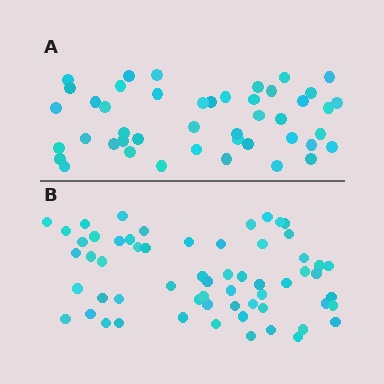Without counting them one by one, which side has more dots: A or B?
Region B (the bottom region) has more dots.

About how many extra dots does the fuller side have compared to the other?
Region B has approximately 15 more dots than region A.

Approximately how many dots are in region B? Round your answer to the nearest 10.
About 60 dots.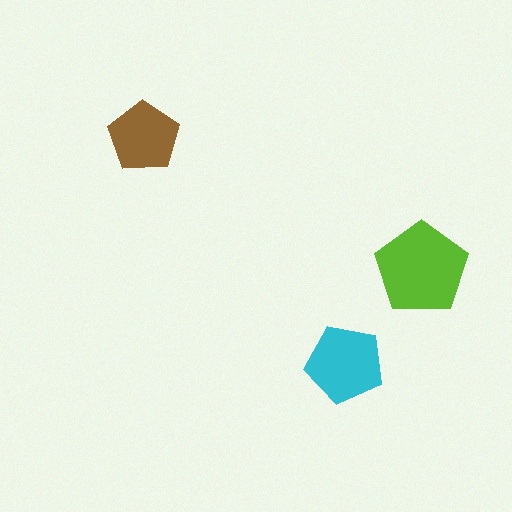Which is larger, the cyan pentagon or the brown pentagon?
The cyan one.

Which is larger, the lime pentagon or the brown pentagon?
The lime one.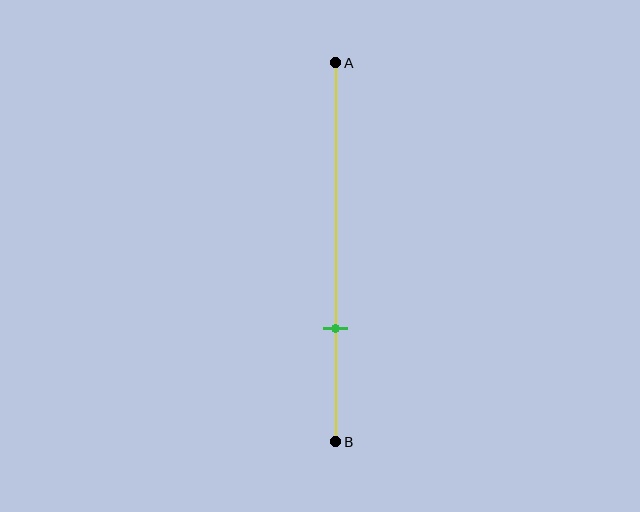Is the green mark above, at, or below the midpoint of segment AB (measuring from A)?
The green mark is below the midpoint of segment AB.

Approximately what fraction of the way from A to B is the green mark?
The green mark is approximately 70% of the way from A to B.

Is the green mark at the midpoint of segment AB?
No, the mark is at about 70% from A, not at the 50% midpoint.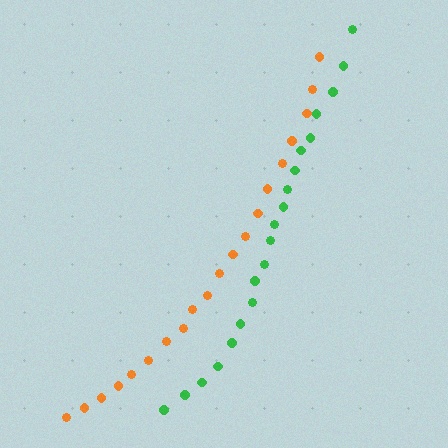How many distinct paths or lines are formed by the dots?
There are 2 distinct paths.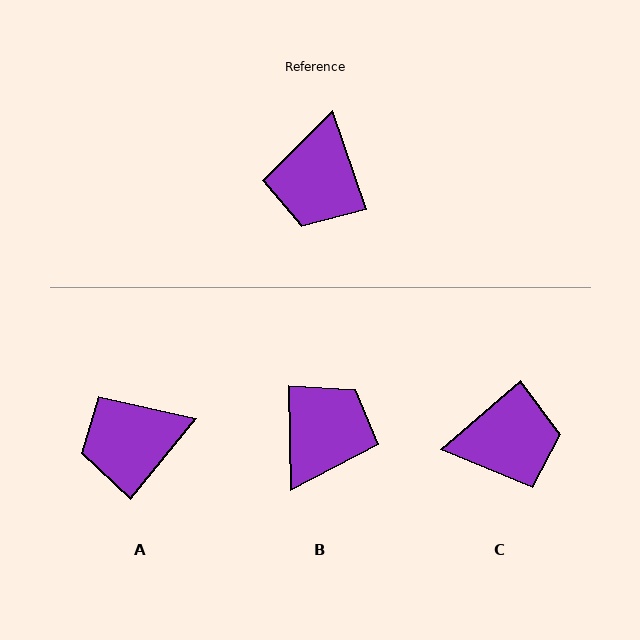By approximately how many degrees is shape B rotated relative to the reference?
Approximately 162 degrees counter-clockwise.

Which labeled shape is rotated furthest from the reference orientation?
B, about 162 degrees away.